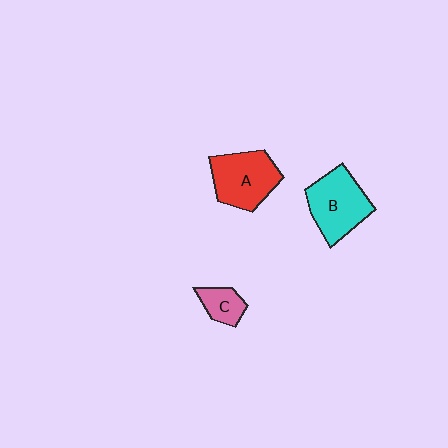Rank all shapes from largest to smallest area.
From largest to smallest: B (cyan), A (red), C (pink).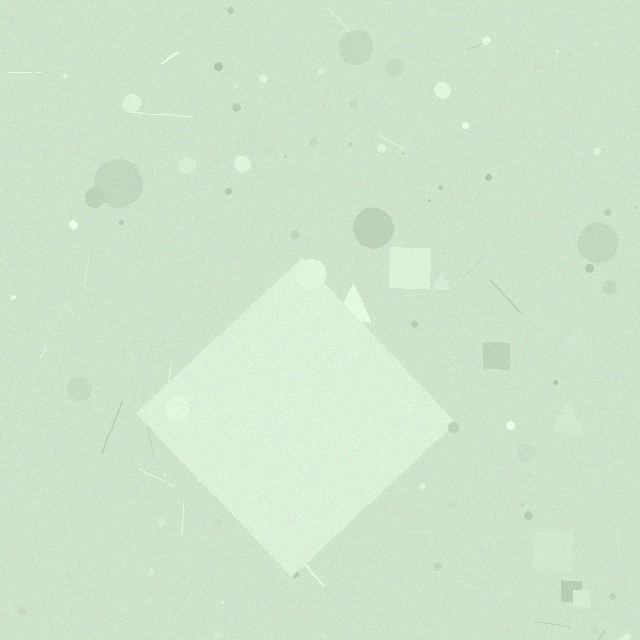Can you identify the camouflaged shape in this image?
The camouflaged shape is a diamond.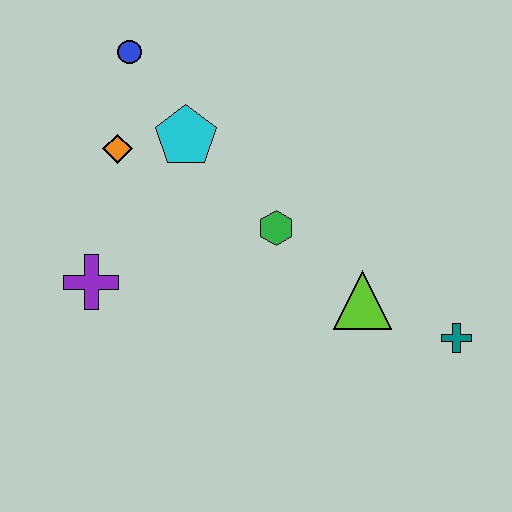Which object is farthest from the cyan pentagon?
The teal cross is farthest from the cyan pentagon.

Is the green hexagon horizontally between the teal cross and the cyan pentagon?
Yes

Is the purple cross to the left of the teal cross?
Yes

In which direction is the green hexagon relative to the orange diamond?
The green hexagon is to the right of the orange diamond.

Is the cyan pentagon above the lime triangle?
Yes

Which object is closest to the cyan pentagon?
The orange diamond is closest to the cyan pentagon.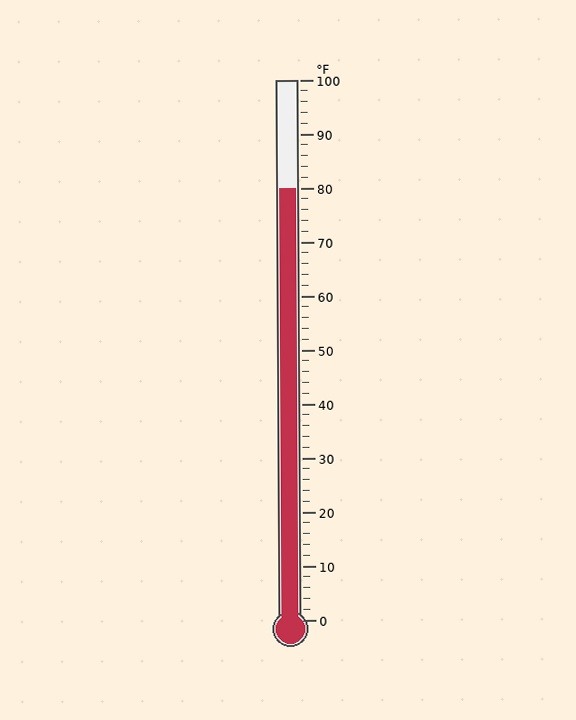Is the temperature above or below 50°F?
The temperature is above 50°F.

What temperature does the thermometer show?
The thermometer shows approximately 80°F.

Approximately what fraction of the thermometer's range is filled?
The thermometer is filled to approximately 80% of its range.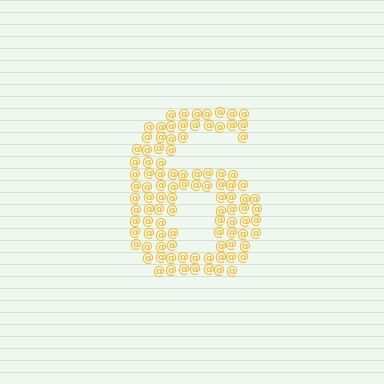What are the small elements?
The small elements are at signs.